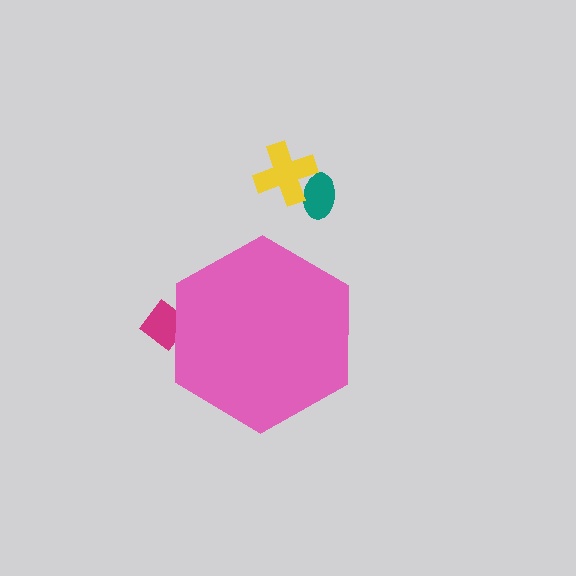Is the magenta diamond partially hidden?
Yes, the magenta diamond is partially hidden behind the pink hexagon.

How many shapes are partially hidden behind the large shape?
1 shape is partially hidden.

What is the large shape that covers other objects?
A pink hexagon.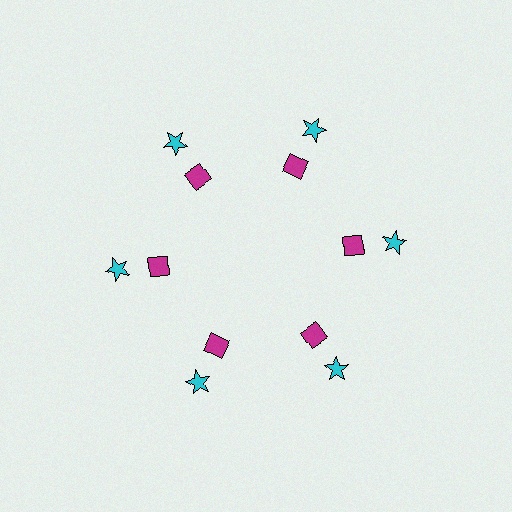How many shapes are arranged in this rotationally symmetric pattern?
There are 12 shapes, arranged in 6 groups of 2.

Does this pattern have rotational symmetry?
Yes, this pattern has 6-fold rotational symmetry. It looks the same after rotating 60 degrees around the center.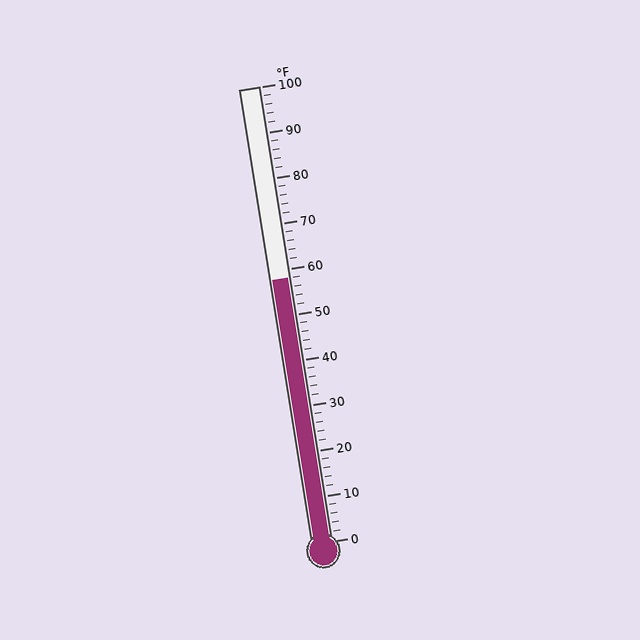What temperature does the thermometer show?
The thermometer shows approximately 58°F.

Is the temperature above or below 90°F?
The temperature is below 90°F.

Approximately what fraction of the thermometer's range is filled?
The thermometer is filled to approximately 60% of its range.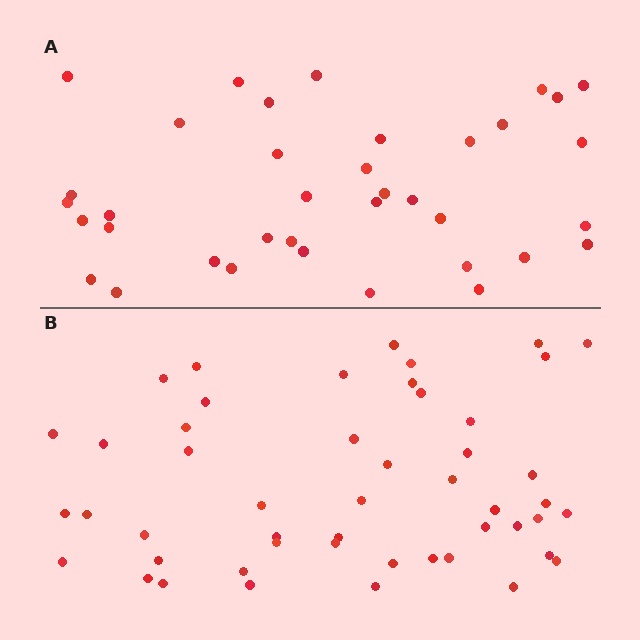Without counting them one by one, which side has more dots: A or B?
Region B (the bottom region) has more dots.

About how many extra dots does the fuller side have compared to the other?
Region B has roughly 12 or so more dots than region A.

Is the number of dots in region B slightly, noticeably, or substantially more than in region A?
Region B has noticeably more, but not dramatically so. The ratio is roughly 1.3 to 1.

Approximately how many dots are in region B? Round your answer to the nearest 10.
About 50 dots. (The exact count is 49, which rounds to 50.)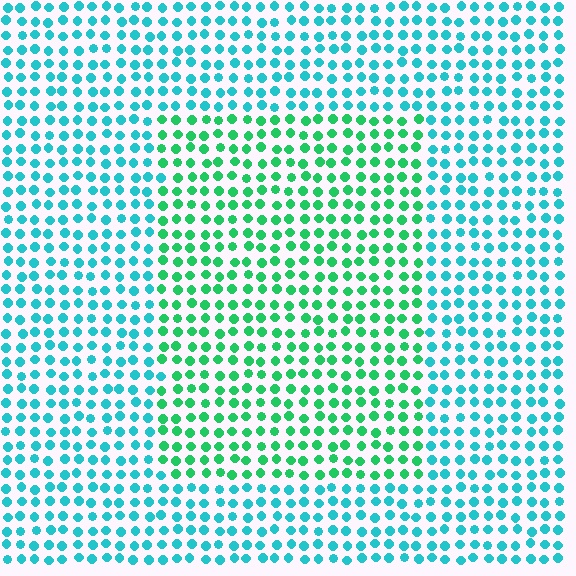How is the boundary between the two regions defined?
The boundary is defined purely by a slight shift in hue (about 39 degrees). Spacing, size, and orientation are identical on both sides.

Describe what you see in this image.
The image is filled with small cyan elements in a uniform arrangement. A rectangle-shaped region is visible where the elements are tinted to a slightly different hue, forming a subtle color boundary.